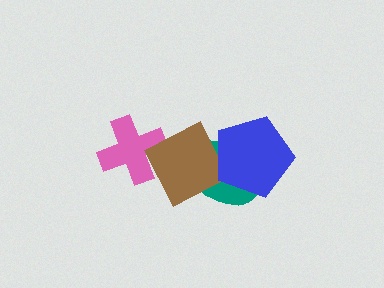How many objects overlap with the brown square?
2 objects overlap with the brown square.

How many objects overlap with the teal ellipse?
2 objects overlap with the teal ellipse.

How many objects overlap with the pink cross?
1 object overlaps with the pink cross.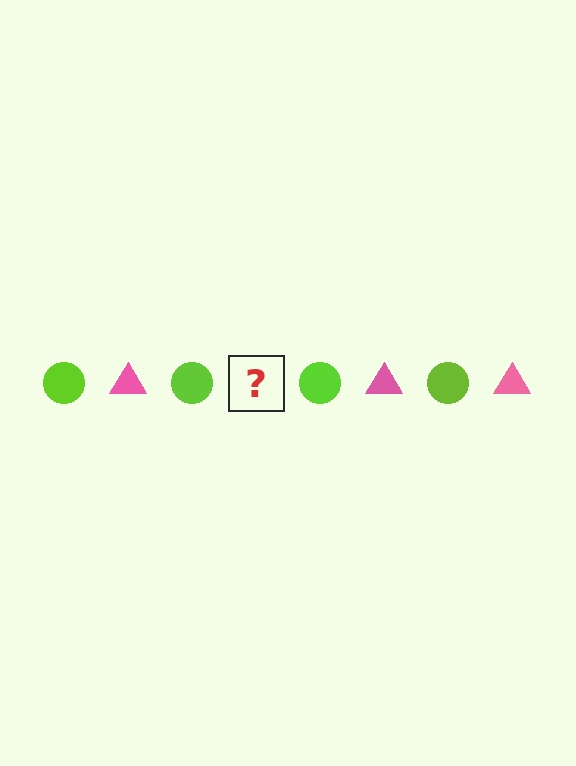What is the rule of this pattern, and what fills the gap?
The rule is that the pattern alternates between lime circle and pink triangle. The gap should be filled with a pink triangle.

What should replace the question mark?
The question mark should be replaced with a pink triangle.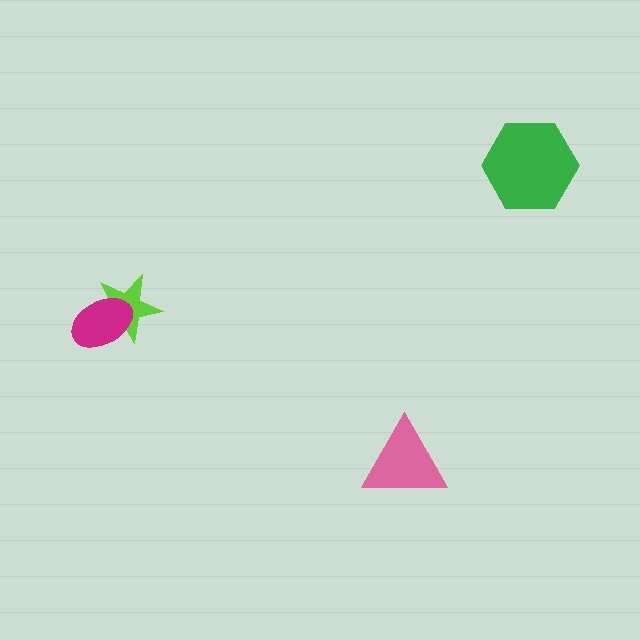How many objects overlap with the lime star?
1 object overlaps with the lime star.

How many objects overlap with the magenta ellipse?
1 object overlaps with the magenta ellipse.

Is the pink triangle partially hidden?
No, no other shape covers it.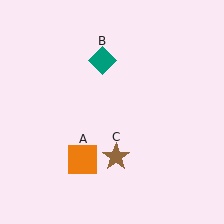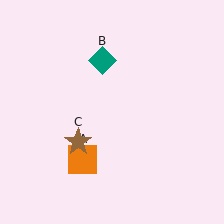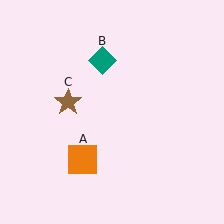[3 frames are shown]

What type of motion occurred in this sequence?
The brown star (object C) rotated clockwise around the center of the scene.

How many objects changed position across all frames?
1 object changed position: brown star (object C).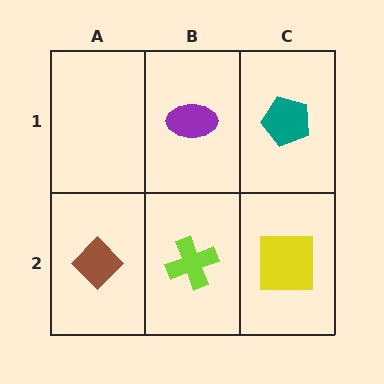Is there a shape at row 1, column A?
No, that cell is empty.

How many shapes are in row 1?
2 shapes.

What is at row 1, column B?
A purple ellipse.